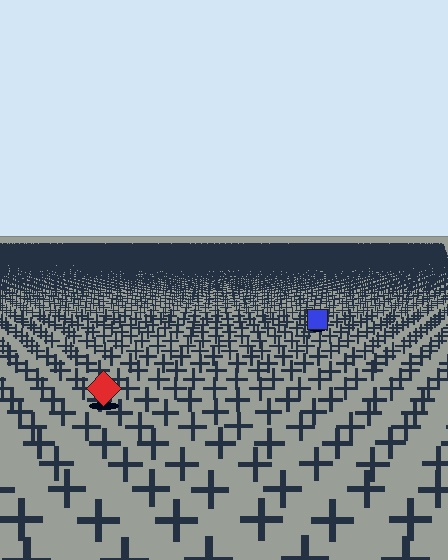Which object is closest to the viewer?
The red diamond is closest. The texture marks near it are larger and more spread out.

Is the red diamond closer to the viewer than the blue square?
Yes. The red diamond is closer — you can tell from the texture gradient: the ground texture is coarser near it.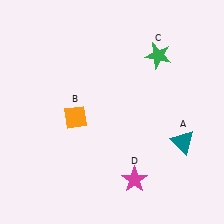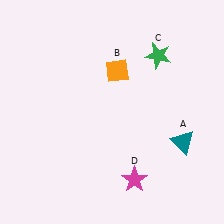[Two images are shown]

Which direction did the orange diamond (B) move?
The orange diamond (B) moved up.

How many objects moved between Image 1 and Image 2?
1 object moved between the two images.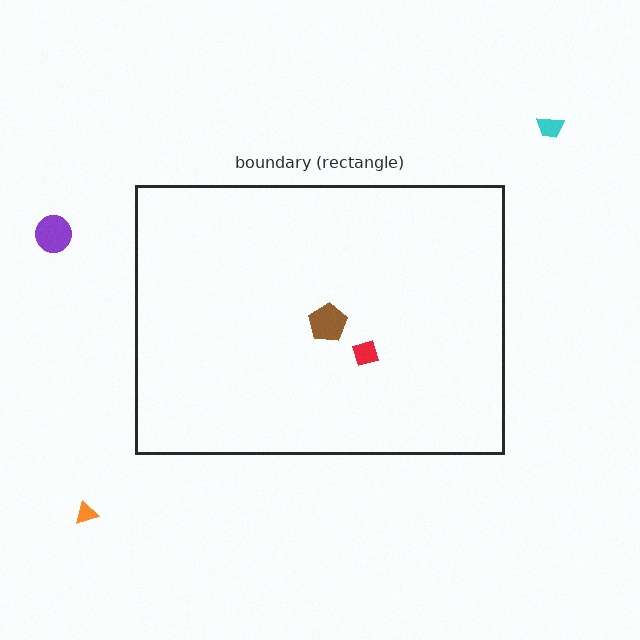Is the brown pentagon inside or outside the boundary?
Inside.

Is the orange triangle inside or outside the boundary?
Outside.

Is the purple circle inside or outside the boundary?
Outside.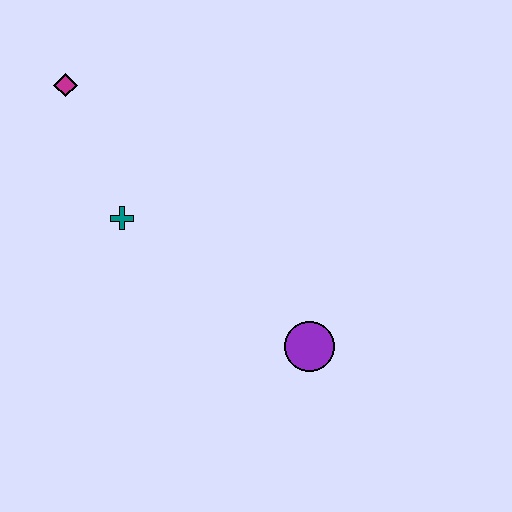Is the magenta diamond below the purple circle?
No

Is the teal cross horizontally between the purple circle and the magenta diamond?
Yes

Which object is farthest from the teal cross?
The purple circle is farthest from the teal cross.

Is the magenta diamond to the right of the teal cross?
No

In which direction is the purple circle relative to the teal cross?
The purple circle is to the right of the teal cross.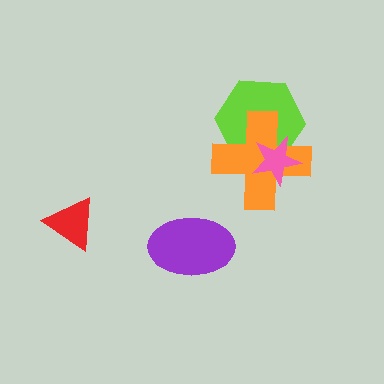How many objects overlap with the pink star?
2 objects overlap with the pink star.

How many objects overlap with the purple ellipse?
0 objects overlap with the purple ellipse.